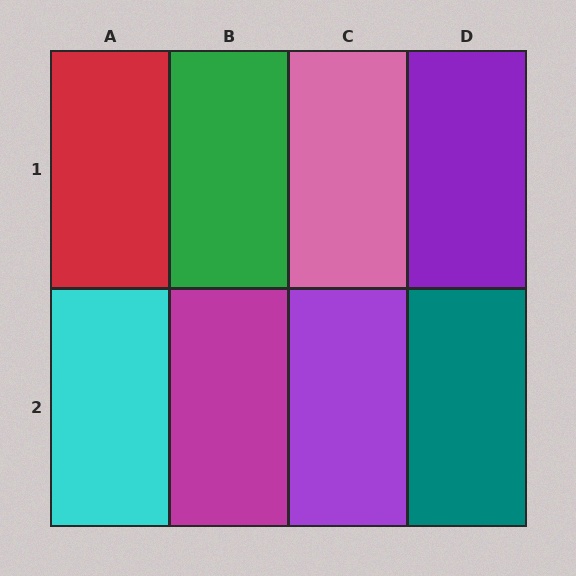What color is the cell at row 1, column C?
Pink.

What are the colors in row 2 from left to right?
Cyan, magenta, purple, teal.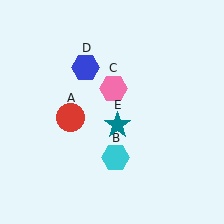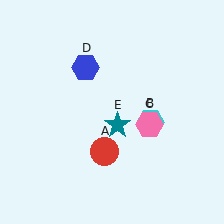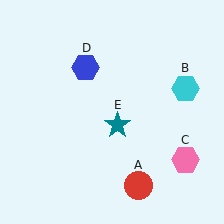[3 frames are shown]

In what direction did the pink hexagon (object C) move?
The pink hexagon (object C) moved down and to the right.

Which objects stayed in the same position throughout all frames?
Blue hexagon (object D) and teal star (object E) remained stationary.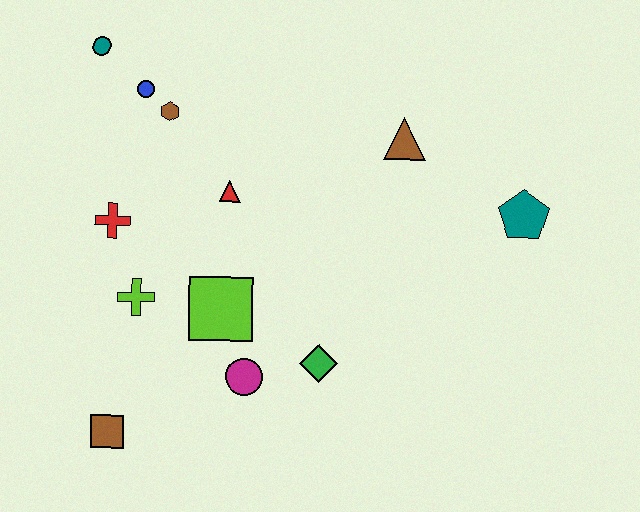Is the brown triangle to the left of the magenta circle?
No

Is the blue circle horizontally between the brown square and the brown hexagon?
Yes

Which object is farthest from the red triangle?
The teal pentagon is farthest from the red triangle.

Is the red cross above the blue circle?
No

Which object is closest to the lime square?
The magenta circle is closest to the lime square.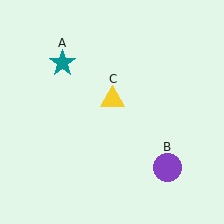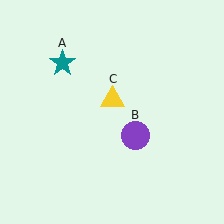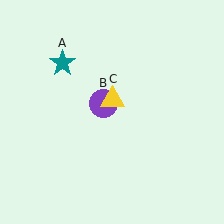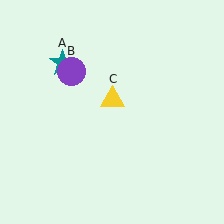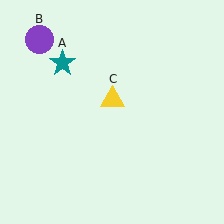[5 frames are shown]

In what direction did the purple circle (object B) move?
The purple circle (object B) moved up and to the left.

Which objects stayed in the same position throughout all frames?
Teal star (object A) and yellow triangle (object C) remained stationary.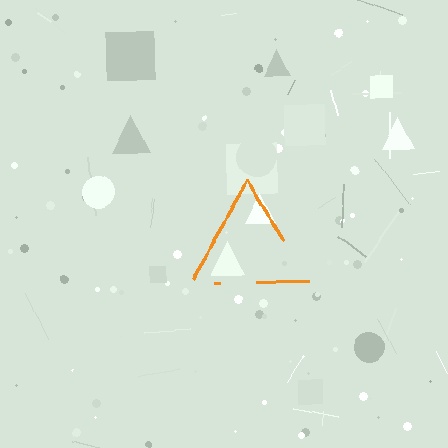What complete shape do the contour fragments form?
The contour fragments form a triangle.